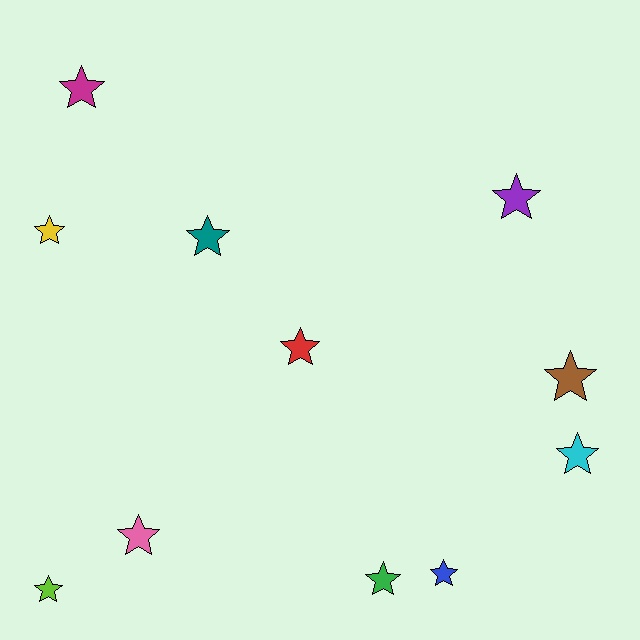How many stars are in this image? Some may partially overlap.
There are 11 stars.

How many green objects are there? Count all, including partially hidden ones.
There is 1 green object.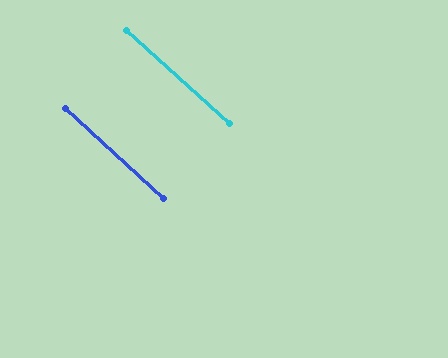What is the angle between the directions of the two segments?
Approximately 1 degree.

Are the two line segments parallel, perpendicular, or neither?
Parallel — their directions differ by only 0.6°.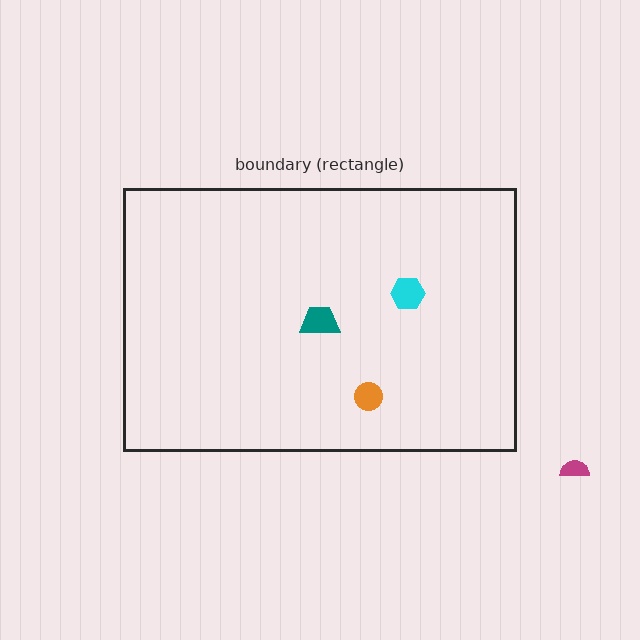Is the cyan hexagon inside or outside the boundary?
Inside.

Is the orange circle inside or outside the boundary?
Inside.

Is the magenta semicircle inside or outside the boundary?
Outside.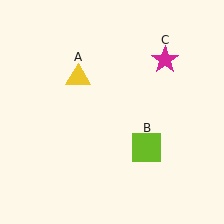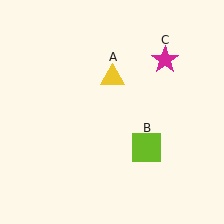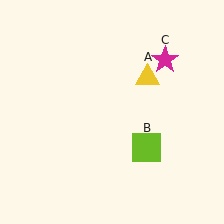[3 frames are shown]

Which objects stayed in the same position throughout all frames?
Lime square (object B) and magenta star (object C) remained stationary.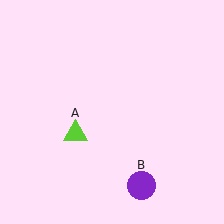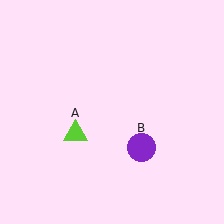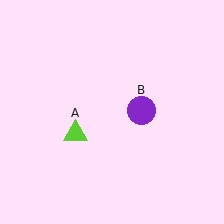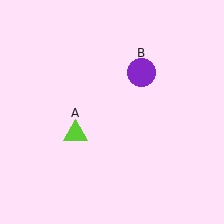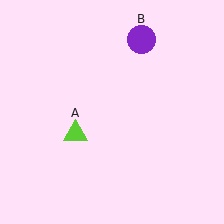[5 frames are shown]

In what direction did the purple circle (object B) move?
The purple circle (object B) moved up.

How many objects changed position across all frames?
1 object changed position: purple circle (object B).